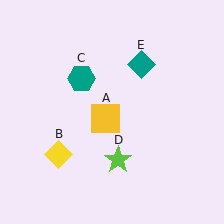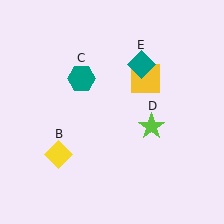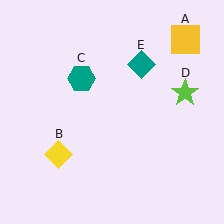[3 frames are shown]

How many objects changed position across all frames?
2 objects changed position: yellow square (object A), lime star (object D).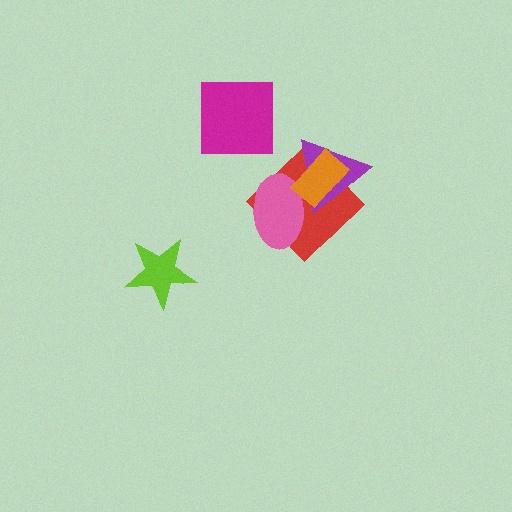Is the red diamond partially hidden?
Yes, it is partially covered by another shape.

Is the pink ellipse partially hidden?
Yes, it is partially covered by another shape.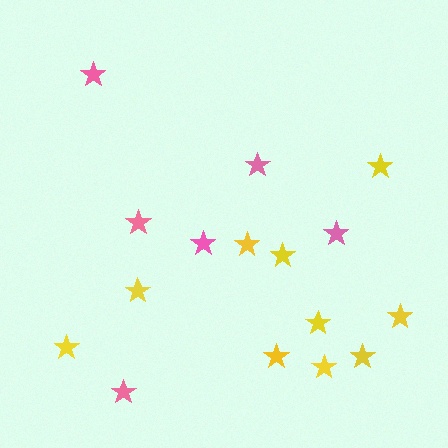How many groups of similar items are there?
There are 2 groups: one group of pink stars (6) and one group of yellow stars (10).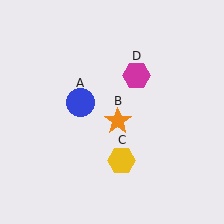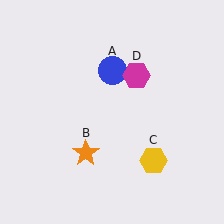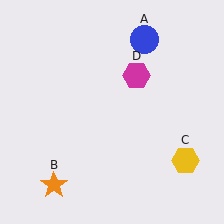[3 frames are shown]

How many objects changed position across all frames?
3 objects changed position: blue circle (object A), orange star (object B), yellow hexagon (object C).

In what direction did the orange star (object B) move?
The orange star (object B) moved down and to the left.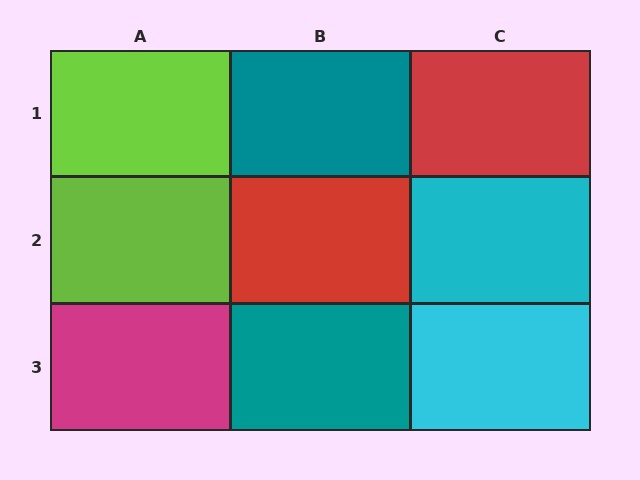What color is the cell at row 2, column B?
Red.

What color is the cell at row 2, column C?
Cyan.